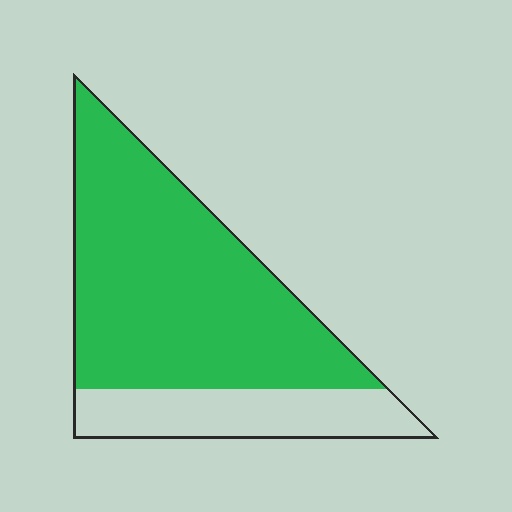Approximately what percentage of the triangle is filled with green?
Approximately 75%.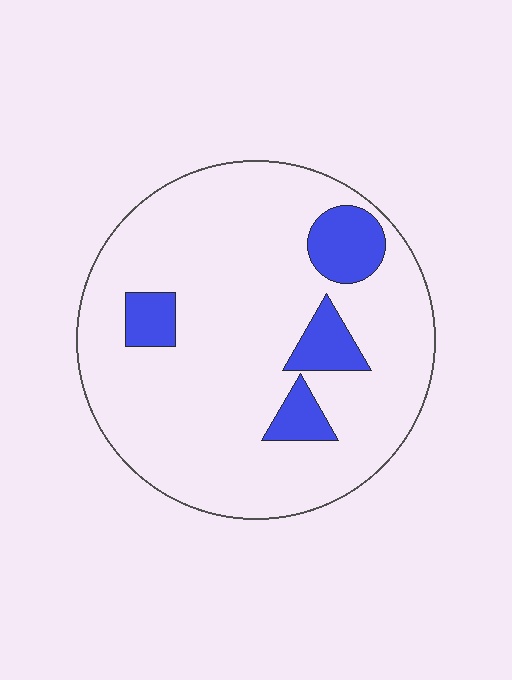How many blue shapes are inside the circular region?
4.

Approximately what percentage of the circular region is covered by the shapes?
Approximately 15%.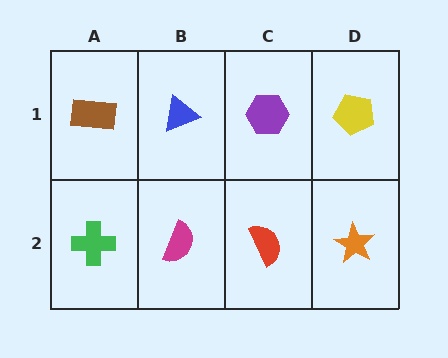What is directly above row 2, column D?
A yellow pentagon.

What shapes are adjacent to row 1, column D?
An orange star (row 2, column D), a purple hexagon (row 1, column C).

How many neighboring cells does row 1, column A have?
2.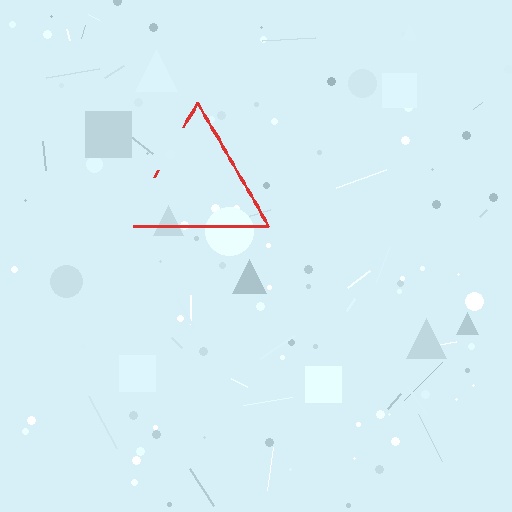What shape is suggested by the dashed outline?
The dashed outline suggests a triangle.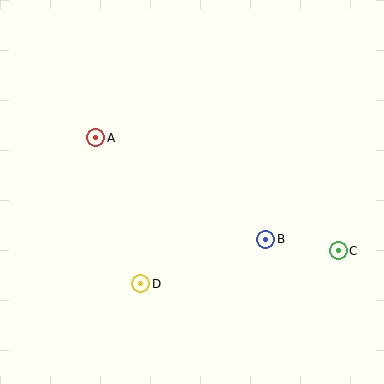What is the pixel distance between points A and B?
The distance between A and B is 198 pixels.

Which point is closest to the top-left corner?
Point A is closest to the top-left corner.